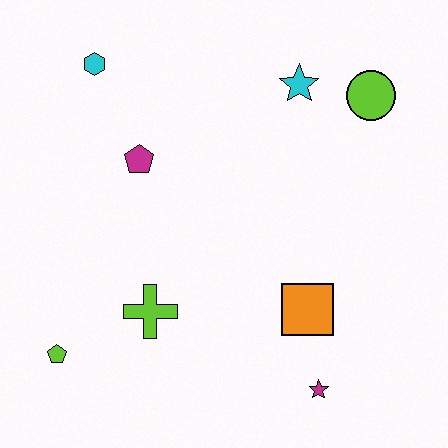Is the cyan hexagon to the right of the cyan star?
No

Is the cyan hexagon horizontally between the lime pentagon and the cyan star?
Yes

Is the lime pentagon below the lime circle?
Yes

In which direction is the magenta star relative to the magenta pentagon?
The magenta star is below the magenta pentagon.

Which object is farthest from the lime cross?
The lime circle is farthest from the lime cross.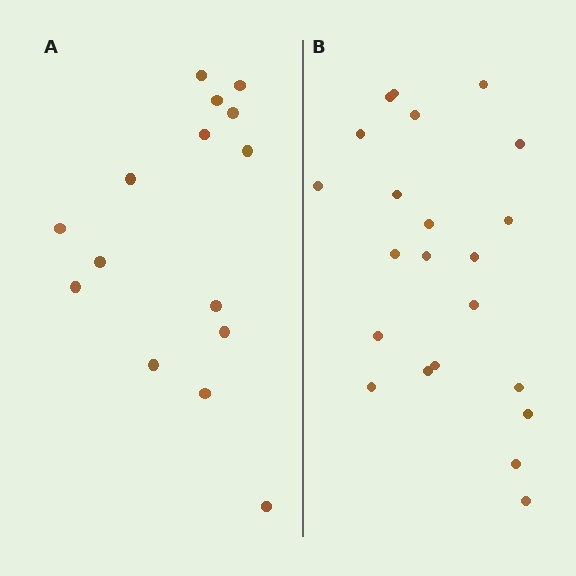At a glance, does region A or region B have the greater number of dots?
Region B (the right region) has more dots.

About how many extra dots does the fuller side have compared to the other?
Region B has roughly 8 or so more dots than region A.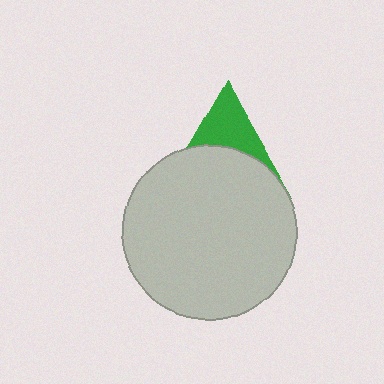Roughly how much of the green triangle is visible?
A small part of it is visible (roughly 37%).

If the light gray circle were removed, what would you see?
You would see the complete green triangle.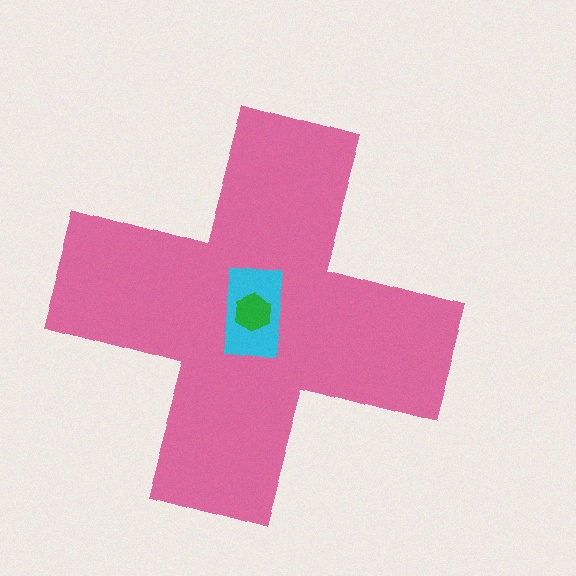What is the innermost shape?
The green hexagon.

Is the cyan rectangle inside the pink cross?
Yes.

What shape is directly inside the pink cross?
The cyan rectangle.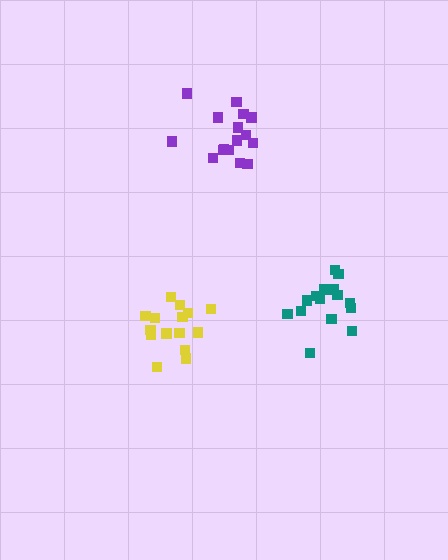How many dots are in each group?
Group 1: 15 dots, Group 2: 16 dots, Group 3: 16 dots (47 total).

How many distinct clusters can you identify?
There are 3 distinct clusters.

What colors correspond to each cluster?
The clusters are colored: yellow, purple, teal.